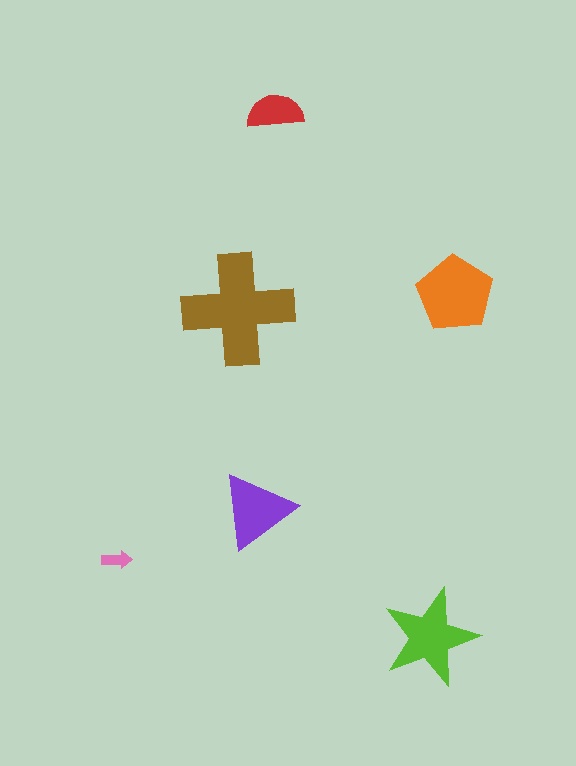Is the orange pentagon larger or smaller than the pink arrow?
Larger.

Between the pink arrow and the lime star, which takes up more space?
The lime star.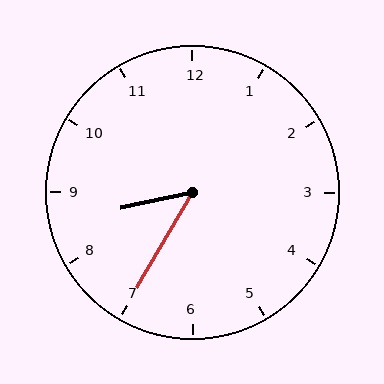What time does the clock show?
8:35.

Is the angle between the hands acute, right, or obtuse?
It is acute.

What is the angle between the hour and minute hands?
Approximately 48 degrees.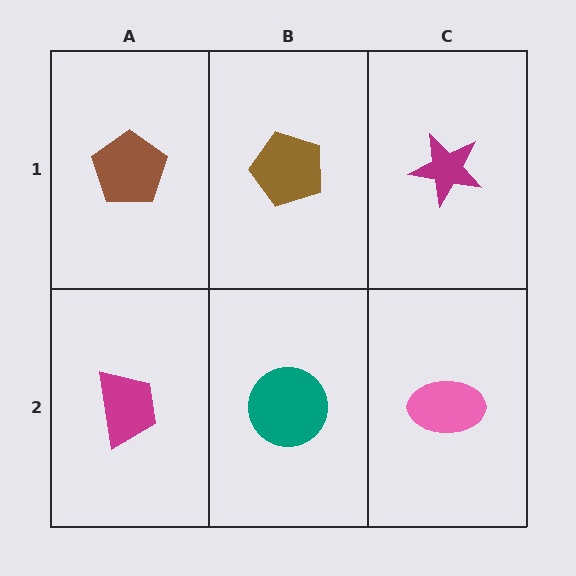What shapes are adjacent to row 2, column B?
A brown pentagon (row 1, column B), a magenta trapezoid (row 2, column A), a pink ellipse (row 2, column C).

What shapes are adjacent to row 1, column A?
A magenta trapezoid (row 2, column A), a brown pentagon (row 1, column B).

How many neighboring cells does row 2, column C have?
2.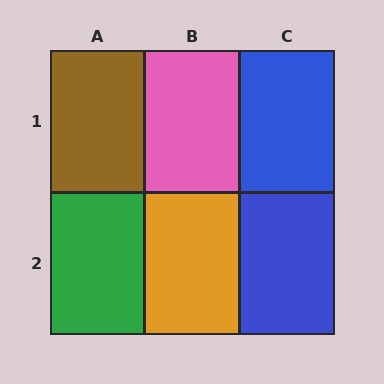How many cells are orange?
1 cell is orange.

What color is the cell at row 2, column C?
Blue.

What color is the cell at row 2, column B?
Orange.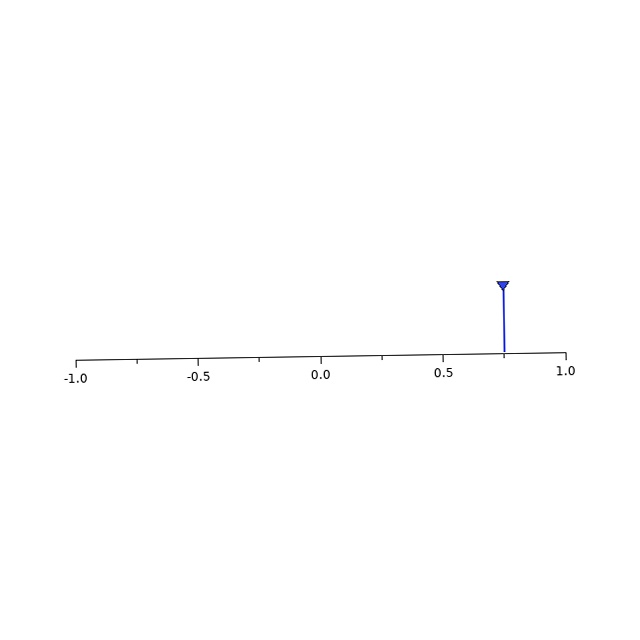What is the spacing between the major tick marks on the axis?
The major ticks are spaced 0.5 apart.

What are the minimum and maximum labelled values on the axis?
The axis runs from -1.0 to 1.0.